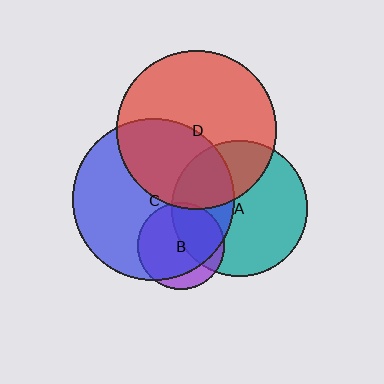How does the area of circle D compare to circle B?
Approximately 3.4 times.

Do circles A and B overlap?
Yes.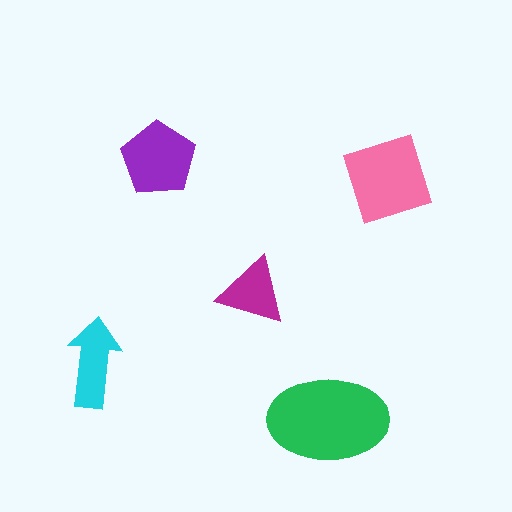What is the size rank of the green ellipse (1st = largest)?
1st.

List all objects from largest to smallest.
The green ellipse, the pink diamond, the purple pentagon, the cyan arrow, the magenta triangle.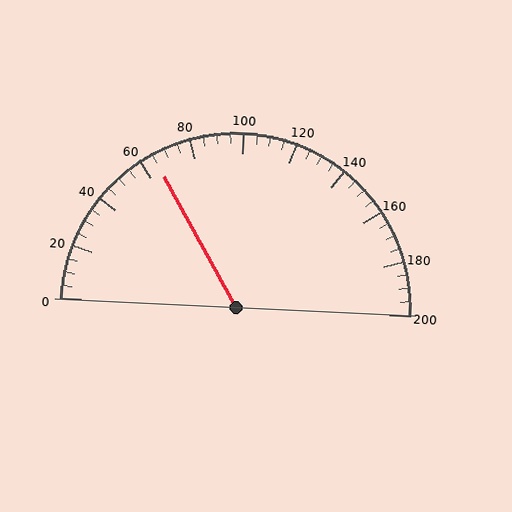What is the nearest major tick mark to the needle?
The nearest major tick mark is 60.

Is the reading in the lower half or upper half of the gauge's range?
The reading is in the lower half of the range (0 to 200).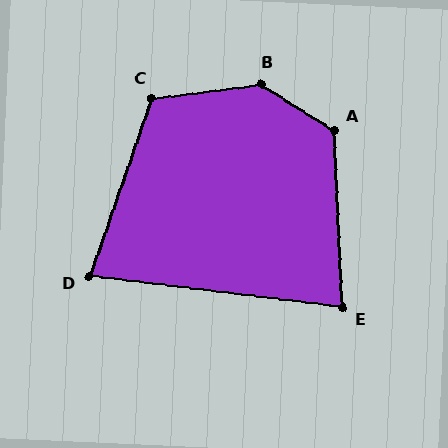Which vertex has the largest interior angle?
B, at approximately 140 degrees.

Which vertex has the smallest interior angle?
D, at approximately 78 degrees.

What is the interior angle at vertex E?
Approximately 81 degrees (acute).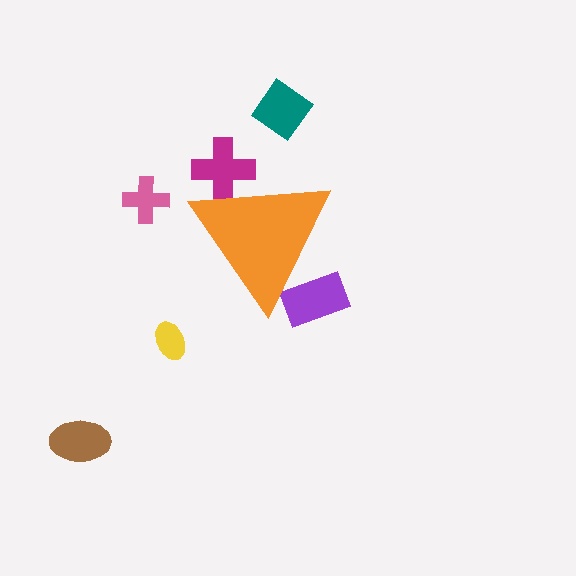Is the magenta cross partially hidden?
Yes, the magenta cross is partially hidden behind the orange triangle.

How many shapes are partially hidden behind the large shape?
2 shapes are partially hidden.